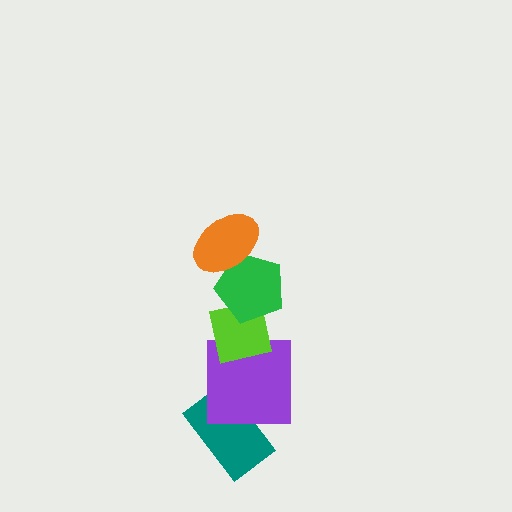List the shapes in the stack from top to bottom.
From top to bottom: the orange ellipse, the green pentagon, the lime square, the purple square, the teal rectangle.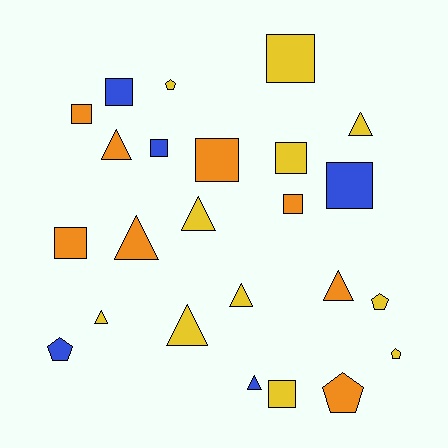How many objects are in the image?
There are 24 objects.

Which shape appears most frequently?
Square, with 10 objects.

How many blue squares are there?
There are 3 blue squares.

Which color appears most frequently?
Yellow, with 11 objects.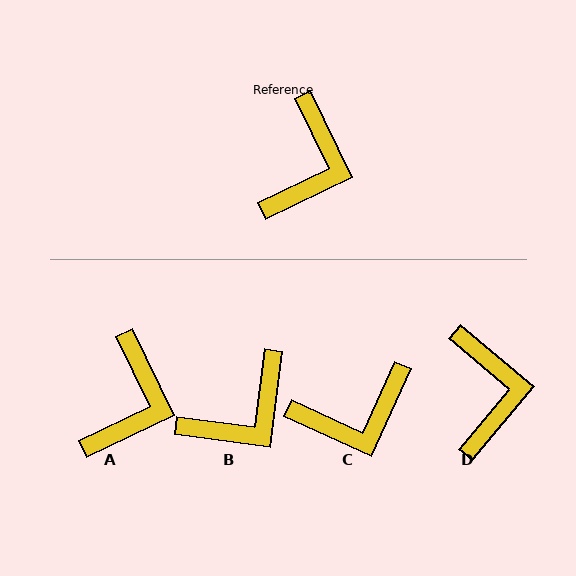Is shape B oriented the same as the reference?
No, it is off by about 33 degrees.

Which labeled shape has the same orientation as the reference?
A.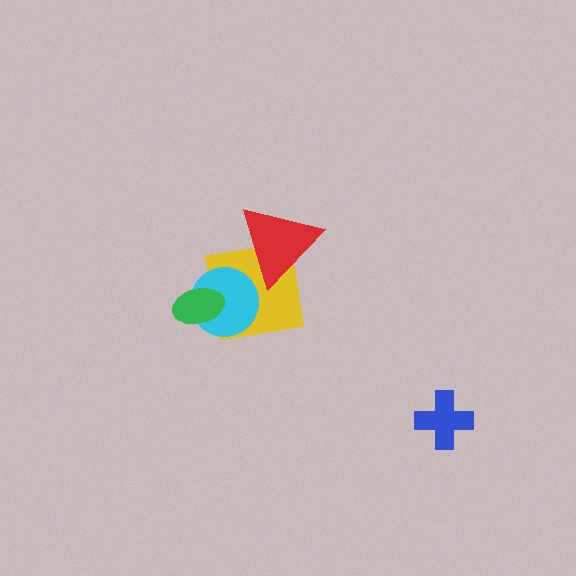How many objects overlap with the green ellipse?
2 objects overlap with the green ellipse.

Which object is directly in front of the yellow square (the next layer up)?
The cyan circle is directly in front of the yellow square.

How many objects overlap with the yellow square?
3 objects overlap with the yellow square.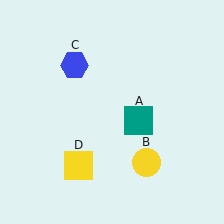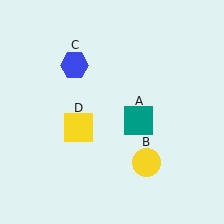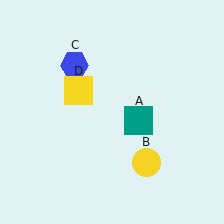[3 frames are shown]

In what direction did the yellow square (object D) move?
The yellow square (object D) moved up.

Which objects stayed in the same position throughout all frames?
Teal square (object A) and yellow circle (object B) and blue hexagon (object C) remained stationary.